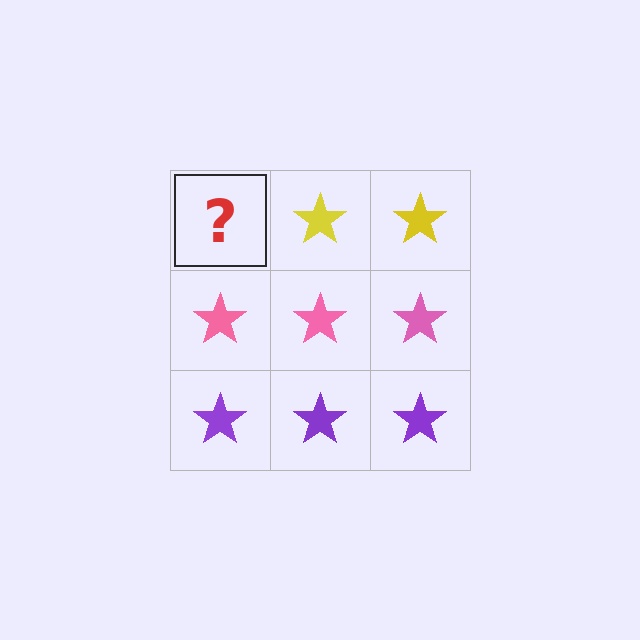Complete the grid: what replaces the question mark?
The question mark should be replaced with a yellow star.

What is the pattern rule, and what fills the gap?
The rule is that each row has a consistent color. The gap should be filled with a yellow star.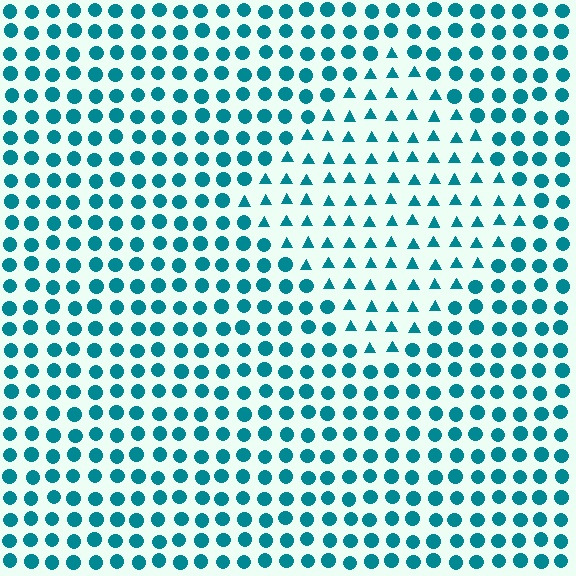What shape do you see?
I see a diamond.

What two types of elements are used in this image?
The image uses triangles inside the diamond region and circles outside it.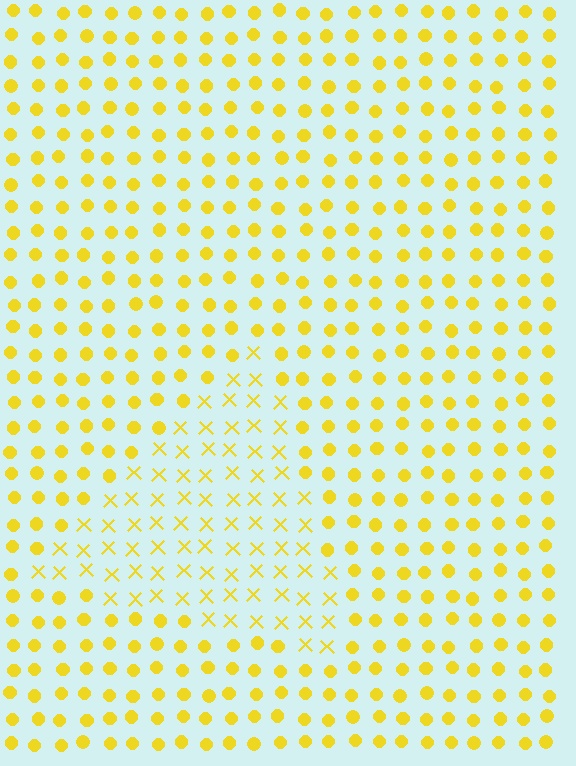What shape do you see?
I see a triangle.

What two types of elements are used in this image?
The image uses X marks inside the triangle region and circles outside it.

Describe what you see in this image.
The image is filled with small yellow elements arranged in a uniform grid. A triangle-shaped region contains X marks, while the surrounding area contains circles. The boundary is defined purely by the change in element shape.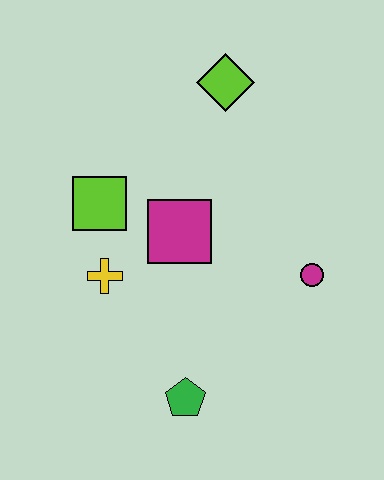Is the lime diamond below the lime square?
No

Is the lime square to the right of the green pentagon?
No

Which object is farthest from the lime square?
The magenta circle is farthest from the lime square.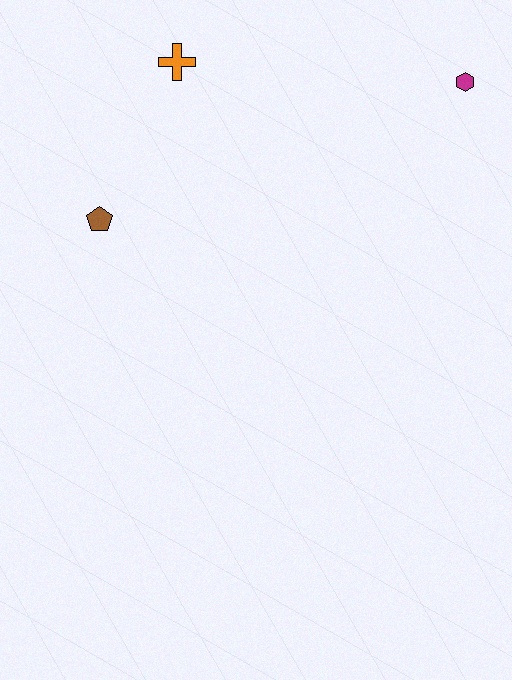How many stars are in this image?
There are no stars.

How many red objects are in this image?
There are no red objects.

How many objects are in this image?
There are 3 objects.